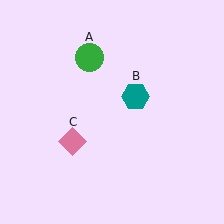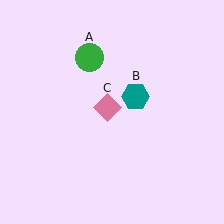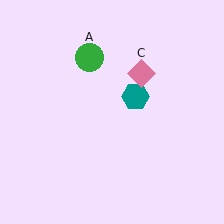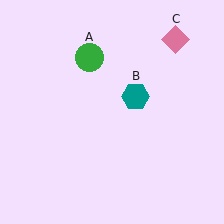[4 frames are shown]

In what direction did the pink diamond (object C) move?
The pink diamond (object C) moved up and to the right.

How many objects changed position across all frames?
1 object changed position: pink diamond (object C).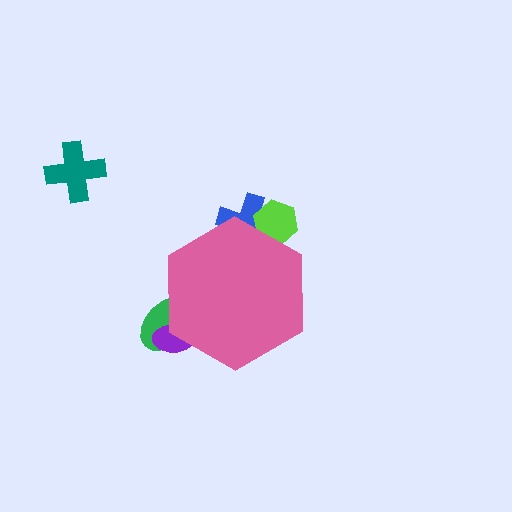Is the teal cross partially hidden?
No, the teal cross is fully visible.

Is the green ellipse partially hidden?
Yes, the green ellipse is partially hidden behind the pink hexagon.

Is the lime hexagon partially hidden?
Yes, the lime hexagon is partially hidden behind the pink hexagon.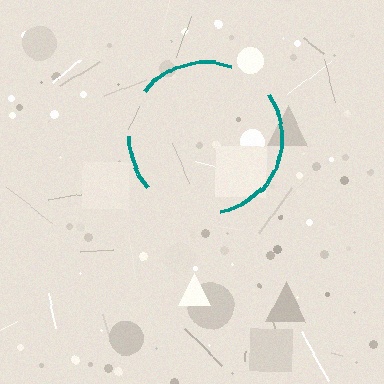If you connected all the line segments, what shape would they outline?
They would outline a circle.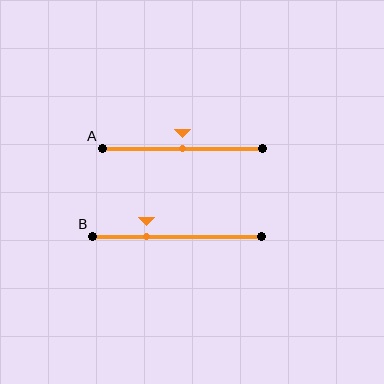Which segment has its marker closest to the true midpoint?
Segment A has its marker closest to the true midpoint.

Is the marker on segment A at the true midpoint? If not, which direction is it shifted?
Yes, the marker on segment A is at the true midpoint.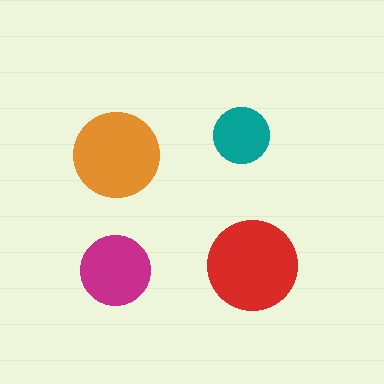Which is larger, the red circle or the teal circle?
The red one.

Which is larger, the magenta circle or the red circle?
The red one.